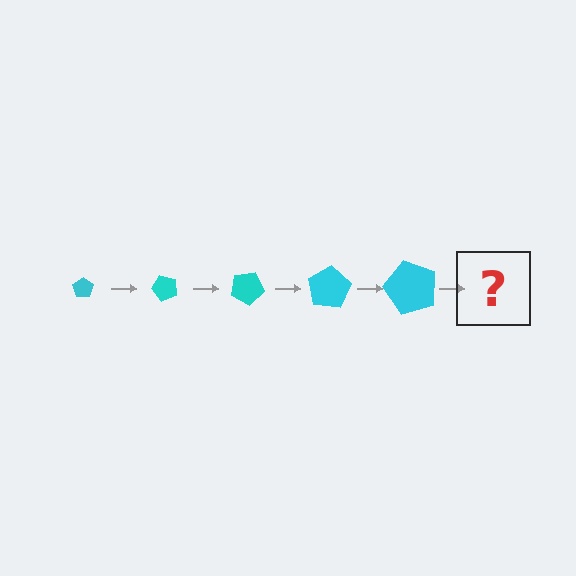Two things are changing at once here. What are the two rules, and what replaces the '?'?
The two rules are that the pentagon grows larger each step and it rotates 50 degrees each step. The '?' should be a pentagon, larger than the previous one and rotated 250 degrees from the start.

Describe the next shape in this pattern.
It should be a pentagon, larger than the previous one and rotated 250 degrees from the start.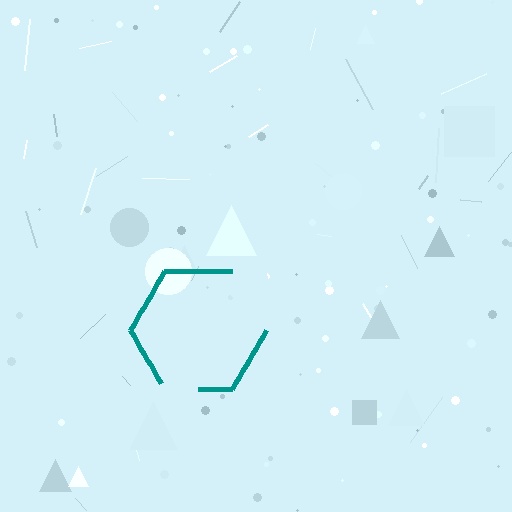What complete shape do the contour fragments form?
The contour fragments form a hexagon.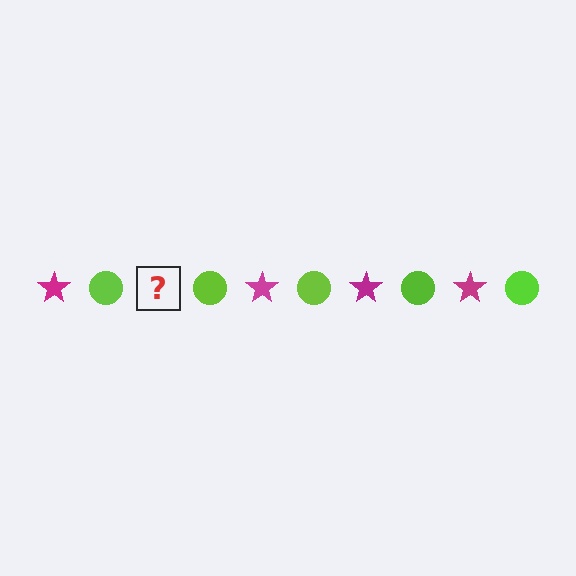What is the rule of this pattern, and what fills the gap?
The rule is that the pattern alternates between magenta star and lime circle. The gap should be filled with a magenta star.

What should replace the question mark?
The question mark should be replaced with a magenta star.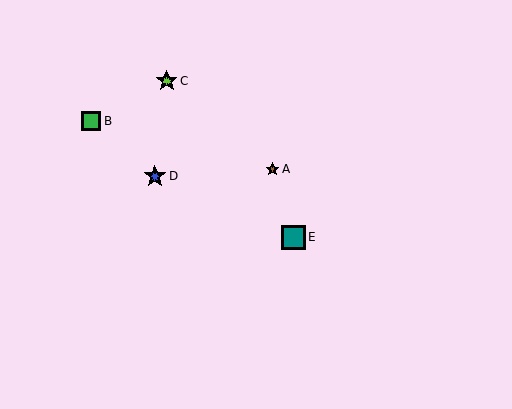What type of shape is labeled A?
Shape A is a brown star.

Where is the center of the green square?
The center of the green square is at (91, 121).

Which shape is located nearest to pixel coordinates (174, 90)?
The lime star (labeled C) at (167, 81) is nearest to that location.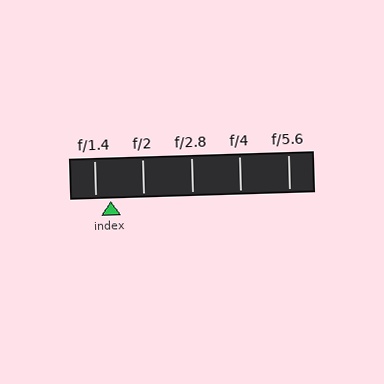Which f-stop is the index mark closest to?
The index mark is closest to f/1.4.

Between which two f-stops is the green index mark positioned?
The index mark is between f/1.4 and f/2.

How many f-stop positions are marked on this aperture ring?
There are 5 f-stop positions marked.